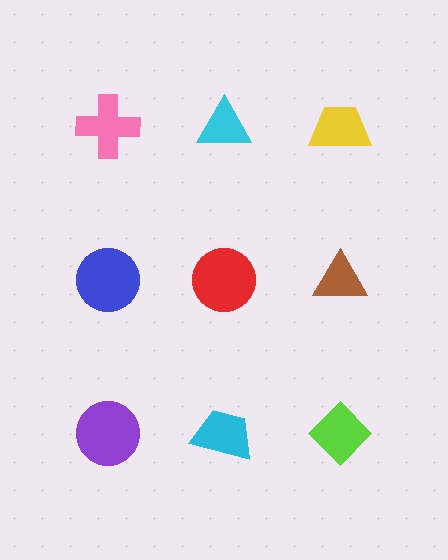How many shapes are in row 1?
3 shapes.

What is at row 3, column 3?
A lime diamond.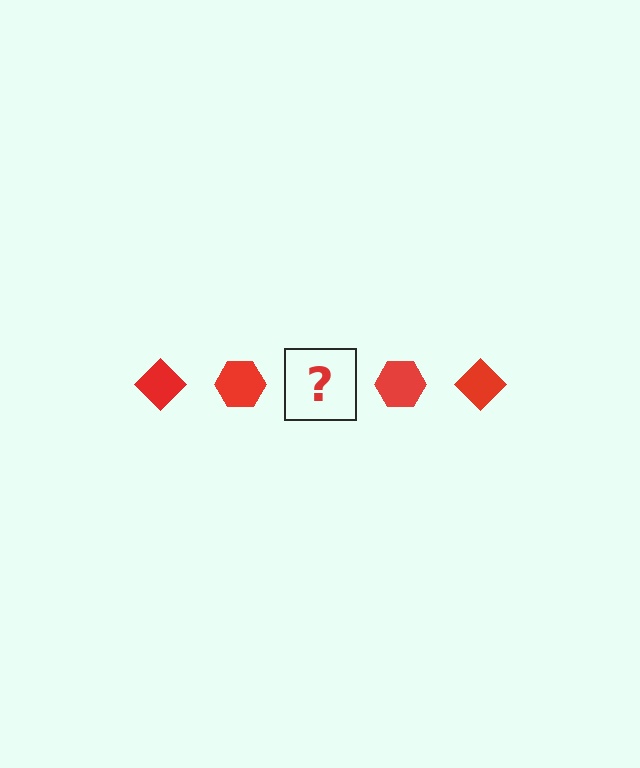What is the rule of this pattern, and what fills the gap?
The rule is that the pattern cycles through diamond, hexagon shapes in red. The gap should be filled with a red diamond.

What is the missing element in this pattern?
The missing element is a red diamond.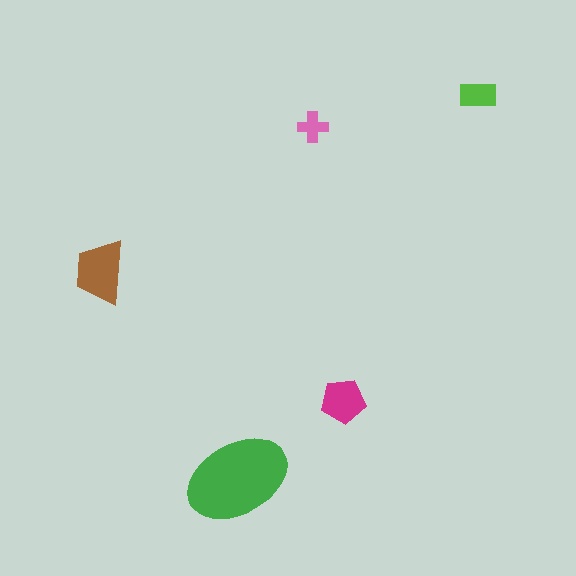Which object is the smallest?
The pink cross.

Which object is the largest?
The green ellipse.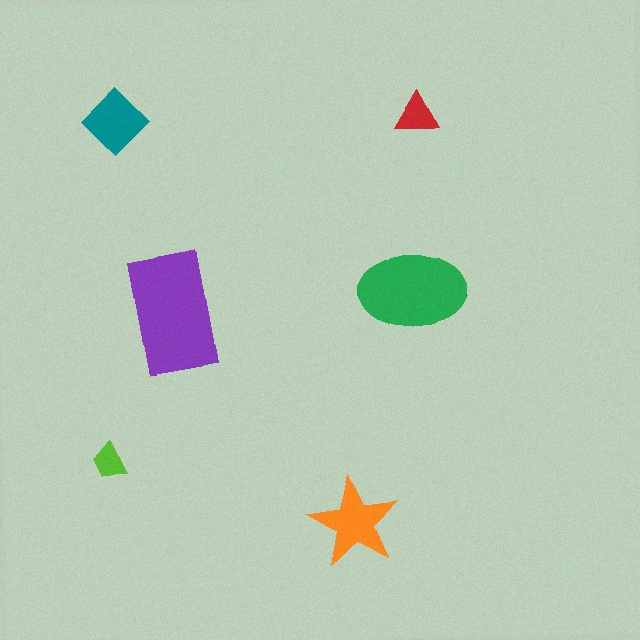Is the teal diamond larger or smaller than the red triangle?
Larger.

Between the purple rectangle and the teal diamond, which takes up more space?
The purple rectangle.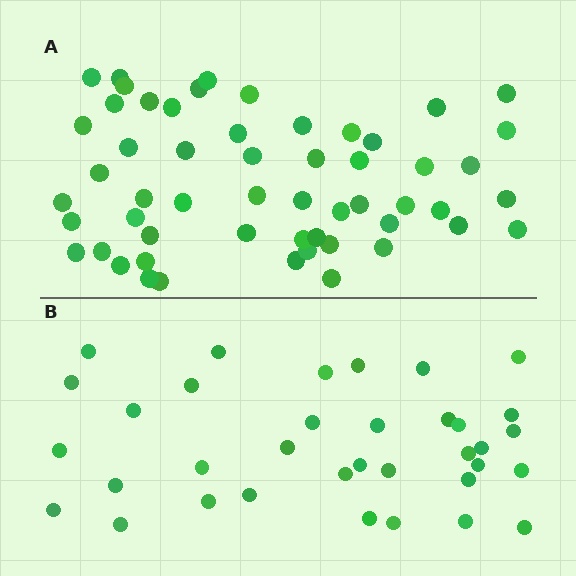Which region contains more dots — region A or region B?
Region A (the top region) has more dots.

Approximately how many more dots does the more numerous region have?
Region A has approximately 20 more dots than region B.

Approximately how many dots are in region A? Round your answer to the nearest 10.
About 60 dots. (The exact count is 55, which rounds to 60.)